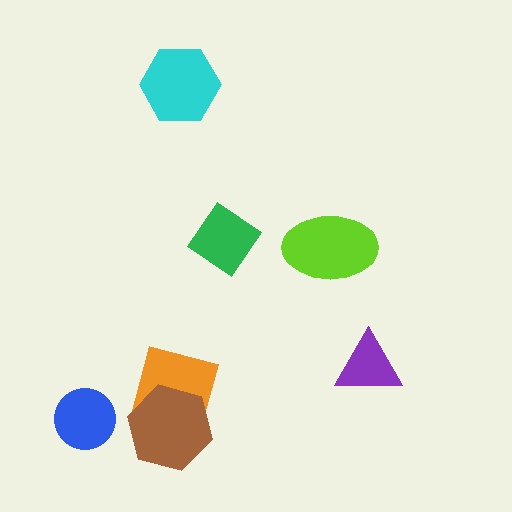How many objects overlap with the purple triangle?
0 objects overlap with the purple triangle.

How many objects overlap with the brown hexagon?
1 object overlaps with the brown hexagon.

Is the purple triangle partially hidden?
No, no other shape covers it.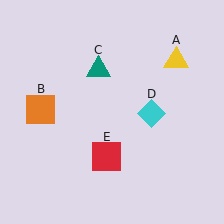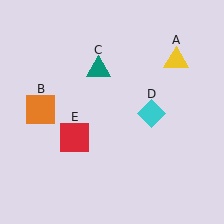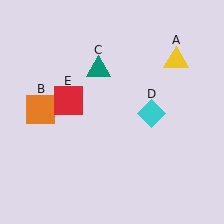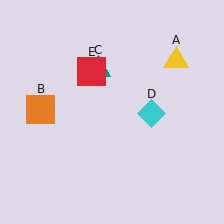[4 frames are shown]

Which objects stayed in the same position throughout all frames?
Yellow triangle (object A) and orange square (object B) and teal triangle (object C) and cyan diamond (object D) remained stationary.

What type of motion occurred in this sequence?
The red square (object E) rotated clockwise around the center of the scene.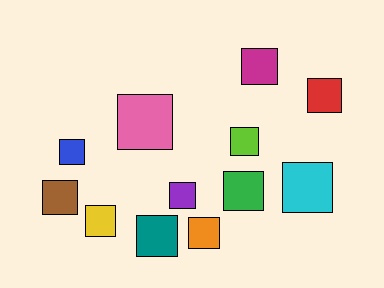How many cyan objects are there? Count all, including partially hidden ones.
There is 1 cyan object.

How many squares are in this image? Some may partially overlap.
There are 12 squares.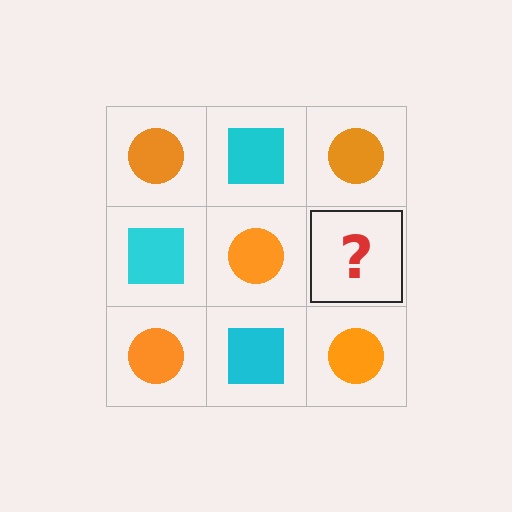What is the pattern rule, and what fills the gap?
The rule is that it alternates orange circle and cyan square in a checkerboard pattern. The gap should be filled with a cyan square.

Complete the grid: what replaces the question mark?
The question mark should be replaced with a cyan square.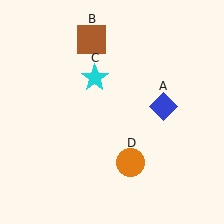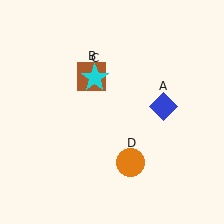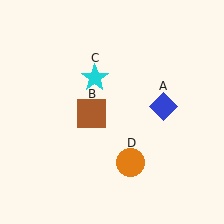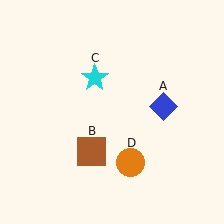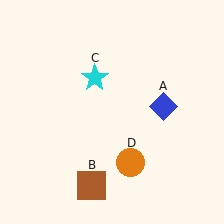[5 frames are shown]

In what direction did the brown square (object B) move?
The brown square (object B) moved down.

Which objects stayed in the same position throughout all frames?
Blue diamond (object A) and cyan star (object C) and orange circle (object D) remained stationary.